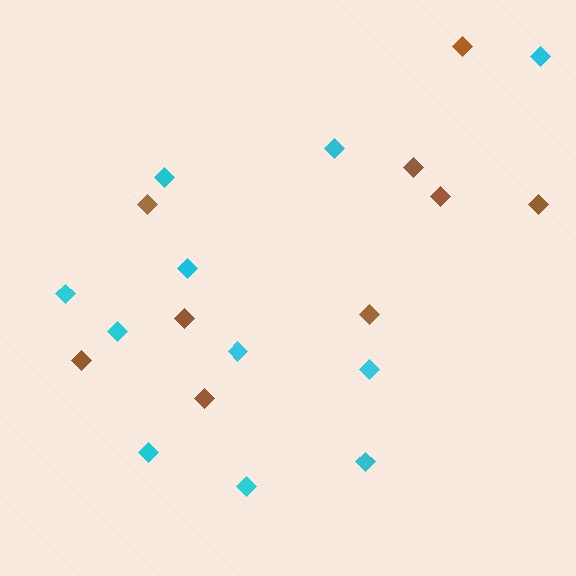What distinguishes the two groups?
There are 2 groups: one group of cyan diamonds (11) and one group of brown diamonds (9).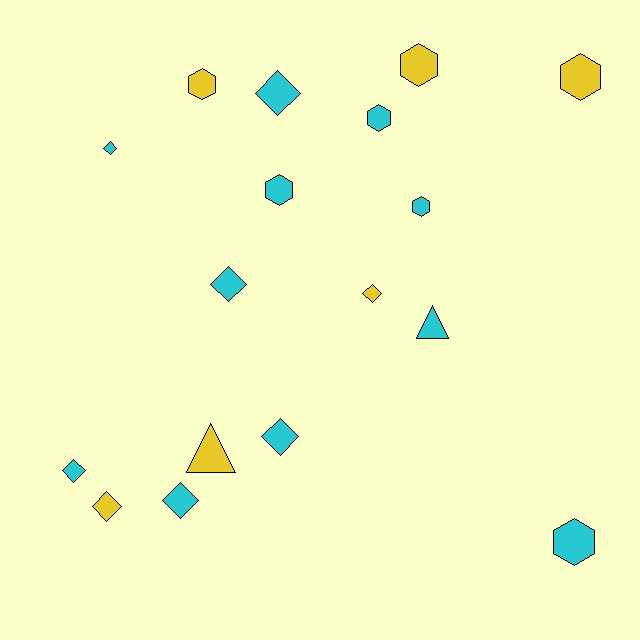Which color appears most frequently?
Cyan, with 11 objects.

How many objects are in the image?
There are 17 objects.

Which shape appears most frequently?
Diamond, with 8 objects.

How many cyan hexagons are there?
There are 4 cyan hexagons.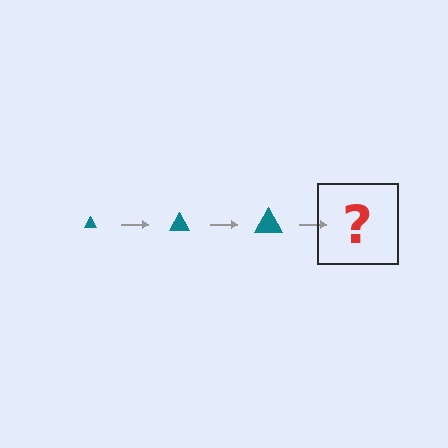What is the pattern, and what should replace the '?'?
The pattern is that the triangle gets progressively larger each step. The '?' should be a teal triangle, larger than the previous one.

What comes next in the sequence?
The next element should be a teal triangle, larger than the previous one.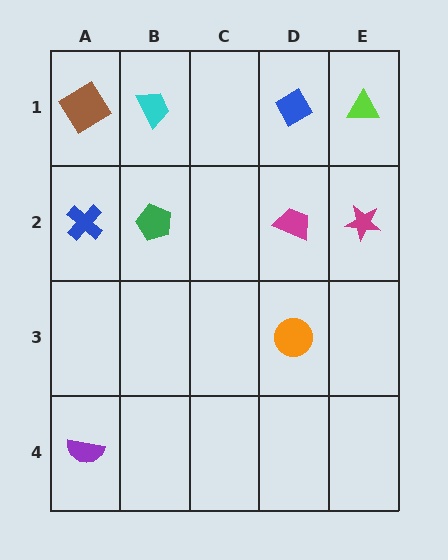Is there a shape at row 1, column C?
No, that cell is empty.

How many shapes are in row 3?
1 shape.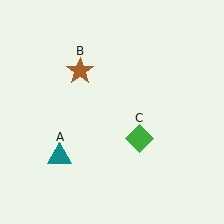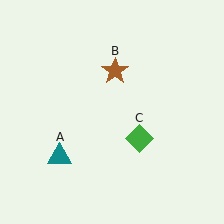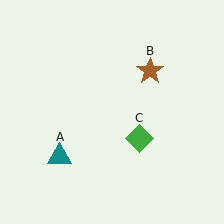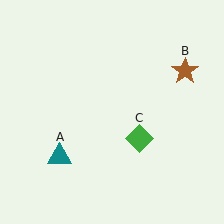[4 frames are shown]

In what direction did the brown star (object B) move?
The brown star (object B) moved right.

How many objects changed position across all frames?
1 object changed position: brown star (object B).